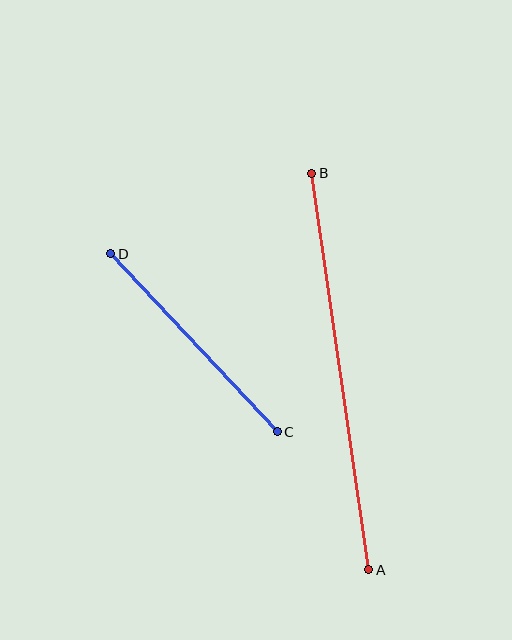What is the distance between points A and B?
The distance is approximately 401 pixels.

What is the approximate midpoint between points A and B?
The midpoint is at approximately (340, 372) pixels.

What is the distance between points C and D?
The distance is approximately 244 pixels.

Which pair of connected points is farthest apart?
Points A and B are farthest apart.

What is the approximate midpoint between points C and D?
The midpoint is at approximately (194, 343) pixels.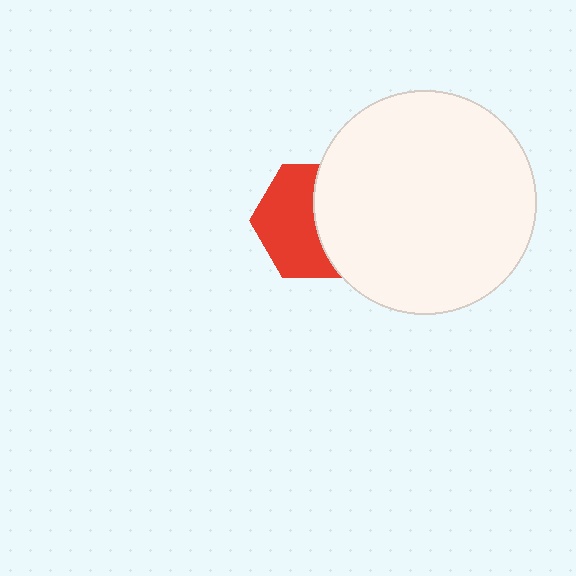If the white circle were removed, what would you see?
You would see the complete red hexagon.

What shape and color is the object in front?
The object in front is a white circle.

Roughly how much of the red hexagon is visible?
About half of it is visible (roughly 55%).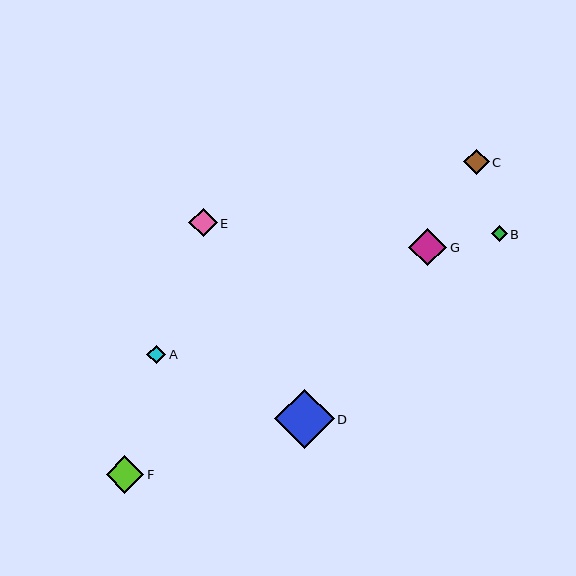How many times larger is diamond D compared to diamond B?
Diamond D is approximately 3.8 times the size of diamond B.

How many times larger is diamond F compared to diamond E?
Diamond F is approximately 1.3 times the size of diamond E.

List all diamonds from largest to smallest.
From largest to smallest: D, G, F, E, C, A, B.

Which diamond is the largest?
Diamond D is the largest with a size of approximately 60 pixels.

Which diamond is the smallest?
Diamond B is the smallest with a size of approximately 16 pixels.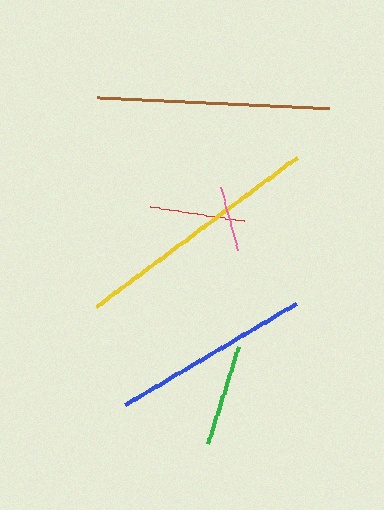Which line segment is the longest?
The yellow line is the longest at approximately 250 pixels.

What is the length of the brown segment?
The brown segment is approximately 232 pixels long.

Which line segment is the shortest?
The pink line is the shortest at approximately 65 pixels.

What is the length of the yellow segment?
The yellow segment is approximately 250 pixels long.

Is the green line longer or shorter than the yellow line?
The yellow line is longer than the green line.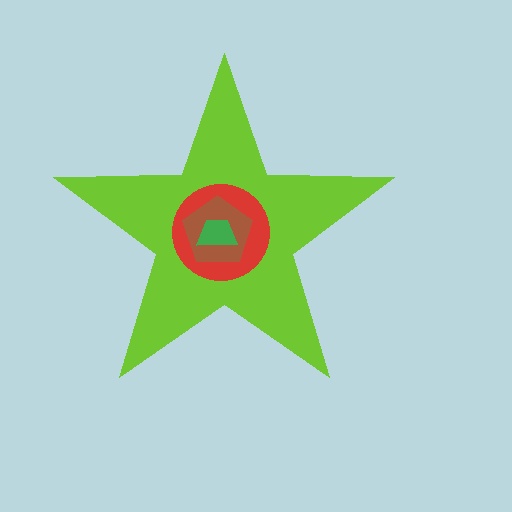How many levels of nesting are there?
4.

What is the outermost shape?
The lime star.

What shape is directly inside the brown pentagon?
The green trapezoid.